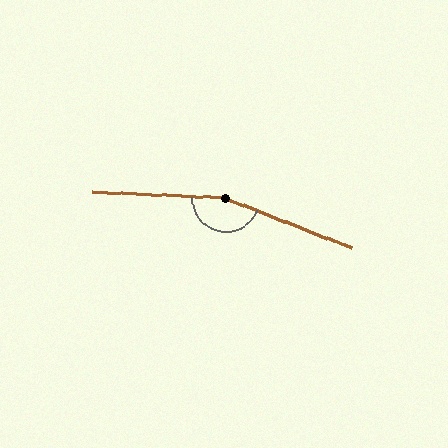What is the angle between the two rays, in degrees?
Approximately 161 degrees.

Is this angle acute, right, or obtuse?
It is obtuse.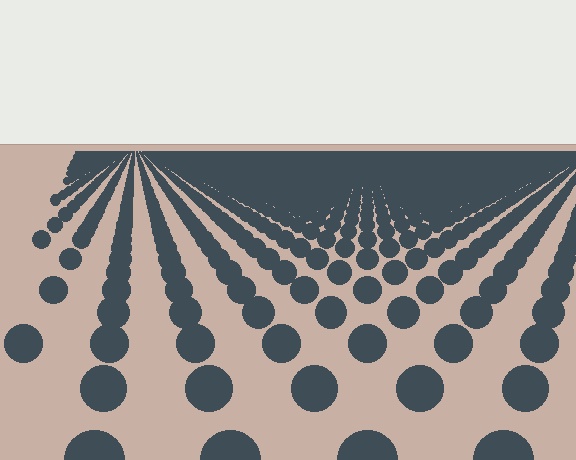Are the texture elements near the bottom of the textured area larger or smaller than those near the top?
Larger. Near the bottom, elements are closer to the viewer and appear at a bigger on-screen size.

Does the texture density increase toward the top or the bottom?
Density increases toward the top.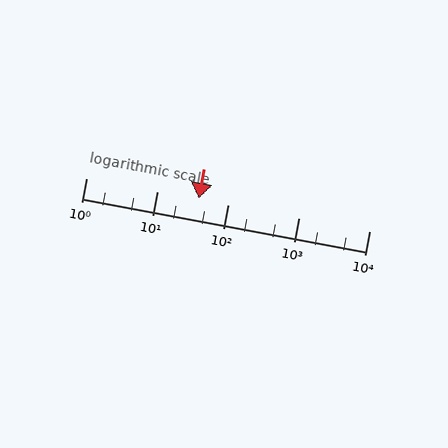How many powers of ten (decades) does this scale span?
The scale spans 4 decades, from 1 to 10000.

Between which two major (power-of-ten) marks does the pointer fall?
The pointer is between 10 and 100.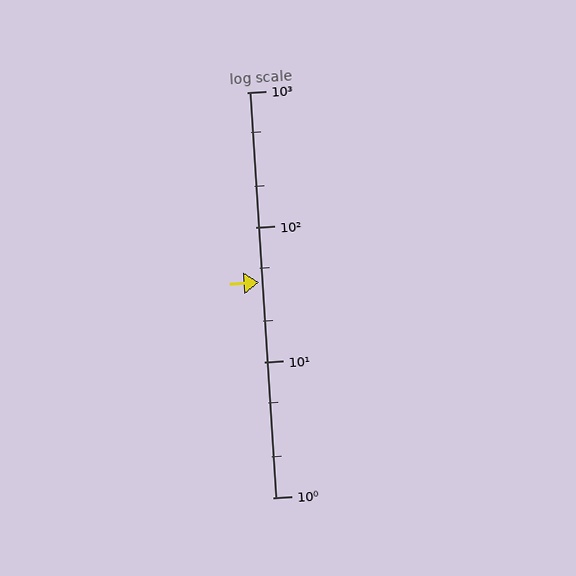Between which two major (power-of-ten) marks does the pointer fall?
The pointer is between 10 and 100.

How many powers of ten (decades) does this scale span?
The scale spans 3 decades, from 1 to 1000.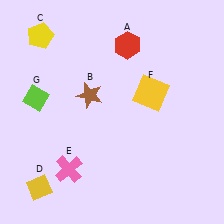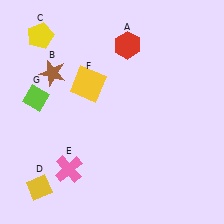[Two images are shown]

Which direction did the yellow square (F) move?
The yellow square (F) moved left.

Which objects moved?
The objects that moved are: the brown star (B), the yellow square (F).